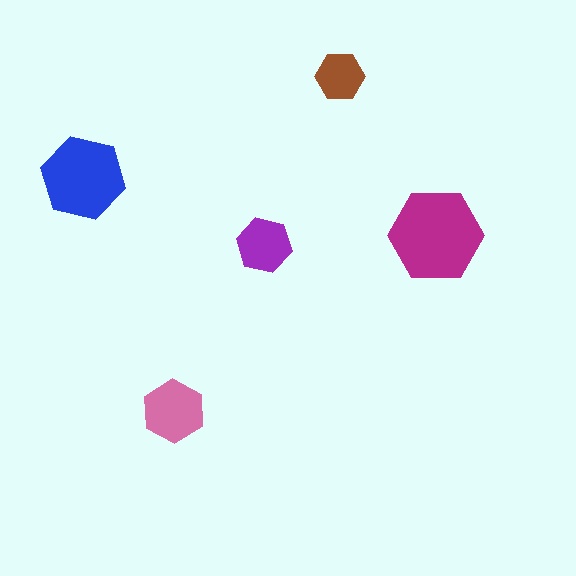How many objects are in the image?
There are 5 objects in the image.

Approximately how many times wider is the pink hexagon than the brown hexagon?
About 1.5 times wider.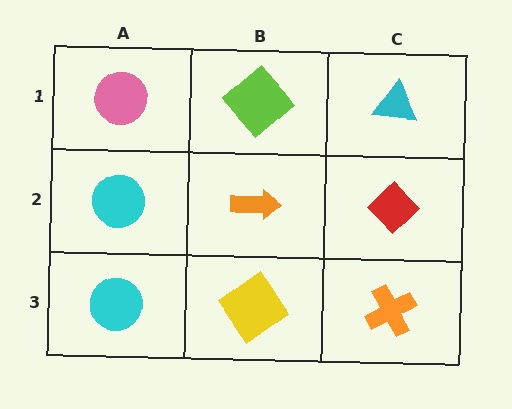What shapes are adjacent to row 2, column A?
A pink circle (row 1, column A), a cyan circle (row 3, column A), an orange arrow (row 2, column B).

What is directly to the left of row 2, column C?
An orange arrow.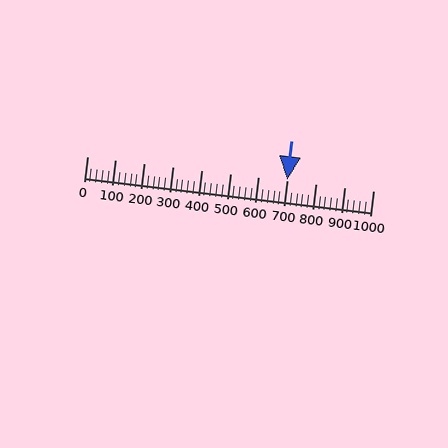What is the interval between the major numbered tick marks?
The major tick marks are spaced 100 units apart.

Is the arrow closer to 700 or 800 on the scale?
The arrow is closer to 700.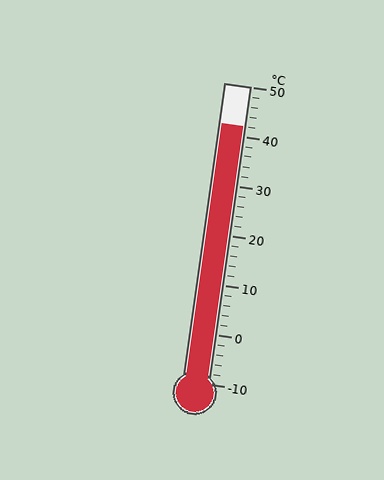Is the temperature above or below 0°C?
The temperature is above 0°C.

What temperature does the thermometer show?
The thermometer shows approximately 42°C.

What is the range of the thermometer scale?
The thermometer scale ranges from -10°C to 50°C.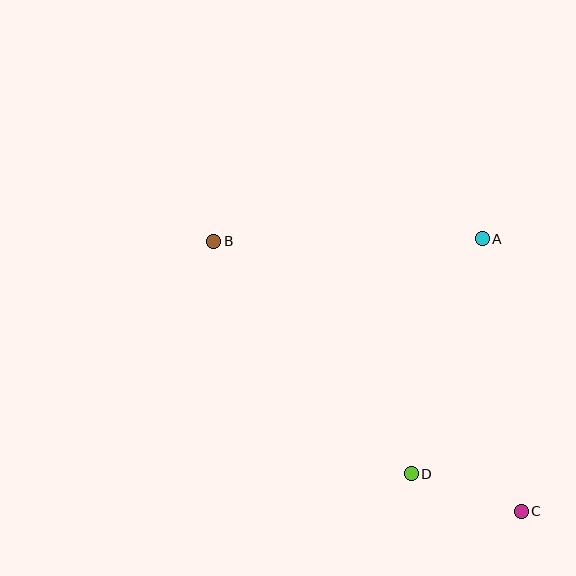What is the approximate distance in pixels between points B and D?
The distance between B and D is approximately 305 pixels.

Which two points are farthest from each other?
Points B and C are farthest from each other.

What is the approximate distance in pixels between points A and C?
The distance between A and C is approximately 276 pixels.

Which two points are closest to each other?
Points C and D are closest to each other.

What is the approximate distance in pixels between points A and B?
The distance between A and B is approximately 268 pixels.